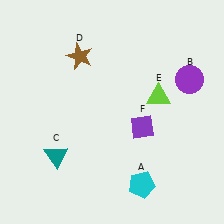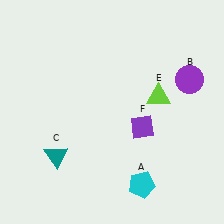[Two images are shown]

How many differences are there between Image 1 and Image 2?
There is 1 difference between the two images.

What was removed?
The brown star (D) was removed in Image 2.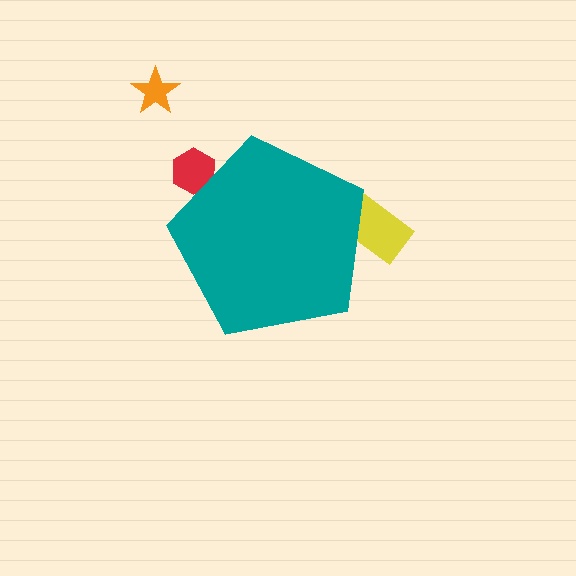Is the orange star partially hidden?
No, the orange star is fully visible.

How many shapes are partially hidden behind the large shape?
2 shapes are partially hidden.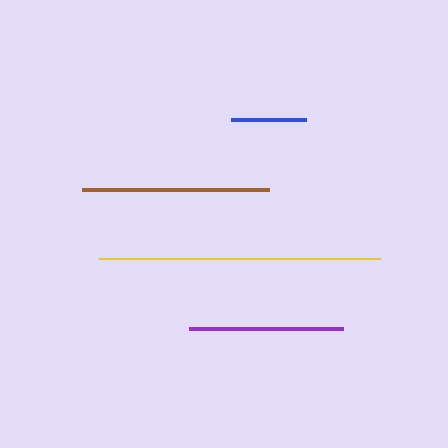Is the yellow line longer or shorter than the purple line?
The yellow line is longer than the purple line.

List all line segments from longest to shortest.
From longest to shortest: yellow, brown, purple, blue.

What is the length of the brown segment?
The brown segment is approximately 187 pixels long.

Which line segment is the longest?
The yellow line is the longest at approximately 281 pixels.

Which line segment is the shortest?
The blue line is the shortest at approximately 75 pixels.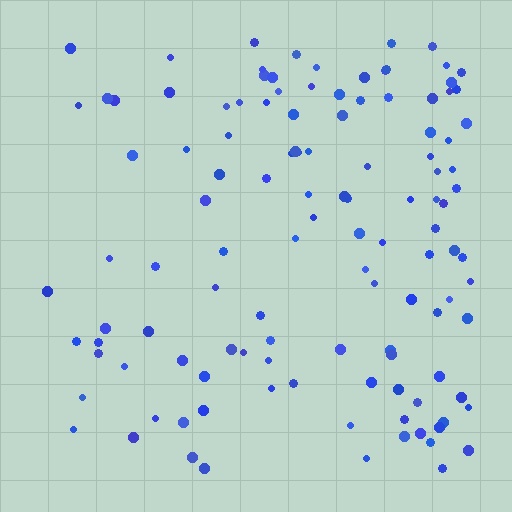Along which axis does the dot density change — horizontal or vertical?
Horizontal.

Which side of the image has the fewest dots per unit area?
The left.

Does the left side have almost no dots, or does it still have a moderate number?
Still a moderate number, just noticeably fewer than the right.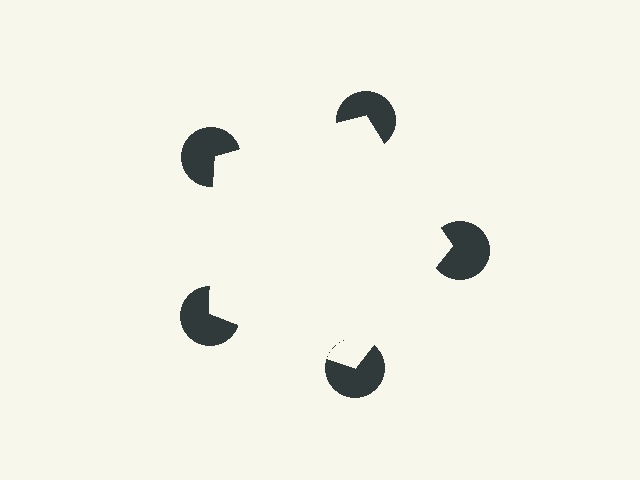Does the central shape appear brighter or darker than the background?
It typically appears slightly brighter than the background, even though no actual brightness change is drawn.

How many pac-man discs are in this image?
There are 5 — one at each vertex of the illusory pentagon.